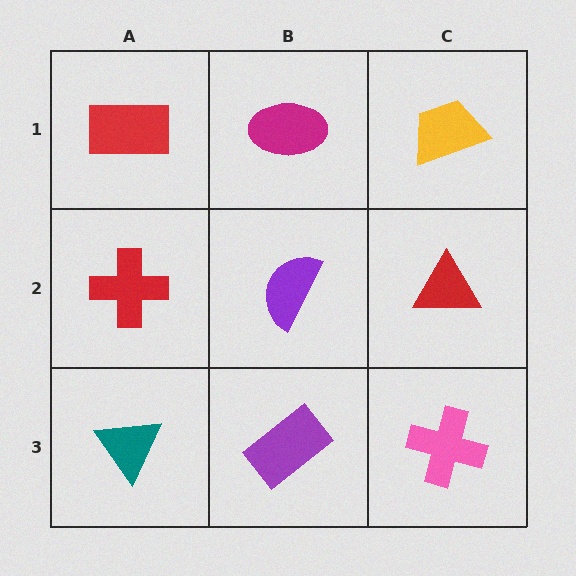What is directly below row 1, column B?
A purple semicircle.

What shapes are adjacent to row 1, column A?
A red cross (row 2, column A), a magenta ellipse (row 1, column B).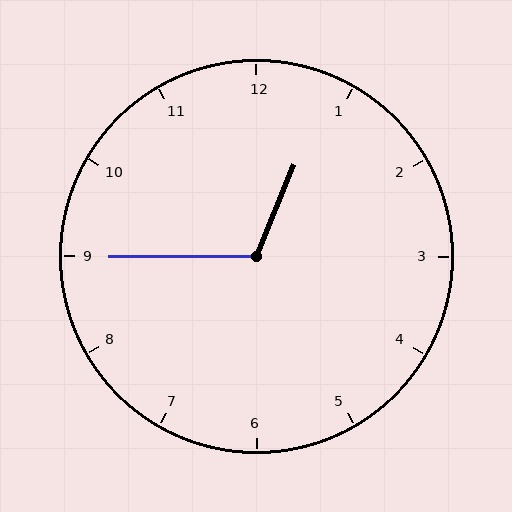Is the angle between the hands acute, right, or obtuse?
It is obtuse.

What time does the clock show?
12:45.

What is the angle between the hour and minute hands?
Approximately 112 degrees.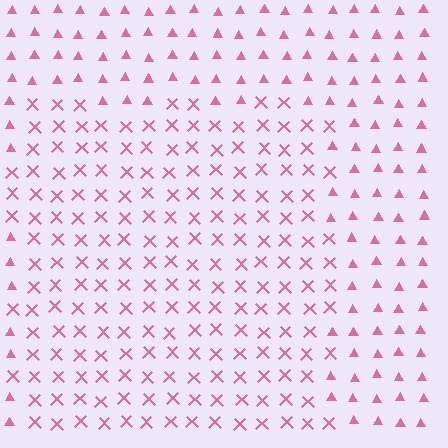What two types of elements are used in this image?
The image uses X marks inside the rectangle region and triangles outside it.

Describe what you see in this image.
The image is filled with small pink elements arranged in a uniform grid. A rectangle-shaped region contains X marks, while the surrounding area contains triangles. The boundary is defined purely by the change in element shape.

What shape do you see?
I see a rectangle.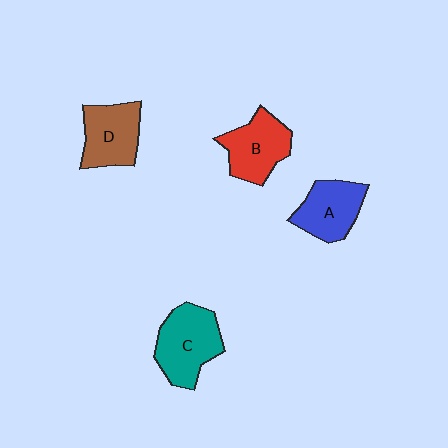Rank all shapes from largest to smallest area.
From largest to smallest: C (teal), B (red), D (brown), A (blue).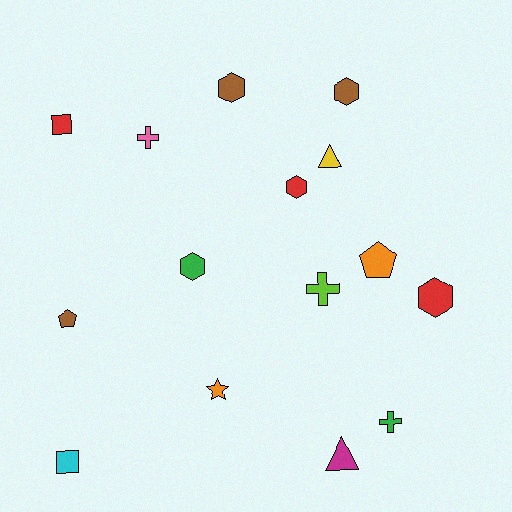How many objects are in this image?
There are 15 objects.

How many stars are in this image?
There is 1 star.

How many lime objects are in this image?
There is 1 lime object.